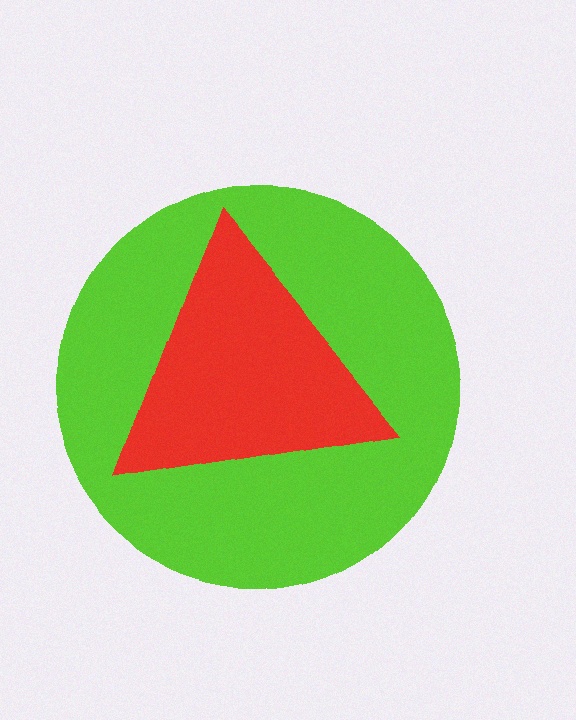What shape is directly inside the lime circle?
The red triangle.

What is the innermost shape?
The red triangle.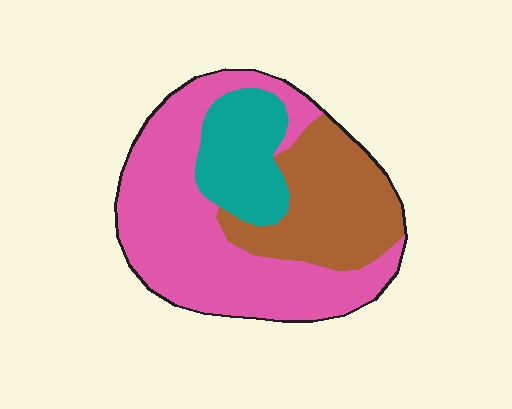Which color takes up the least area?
Teal, at roughly 20%.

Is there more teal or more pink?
Pink.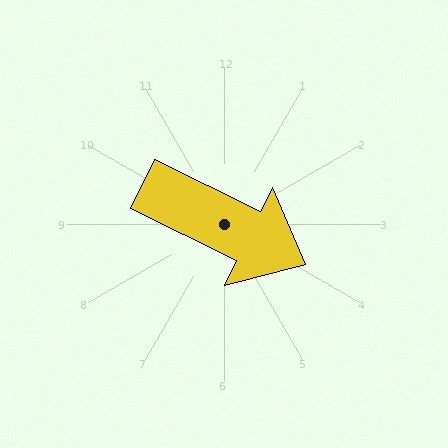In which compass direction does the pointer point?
Southeast.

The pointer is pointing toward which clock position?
Roughly 4 o'clock.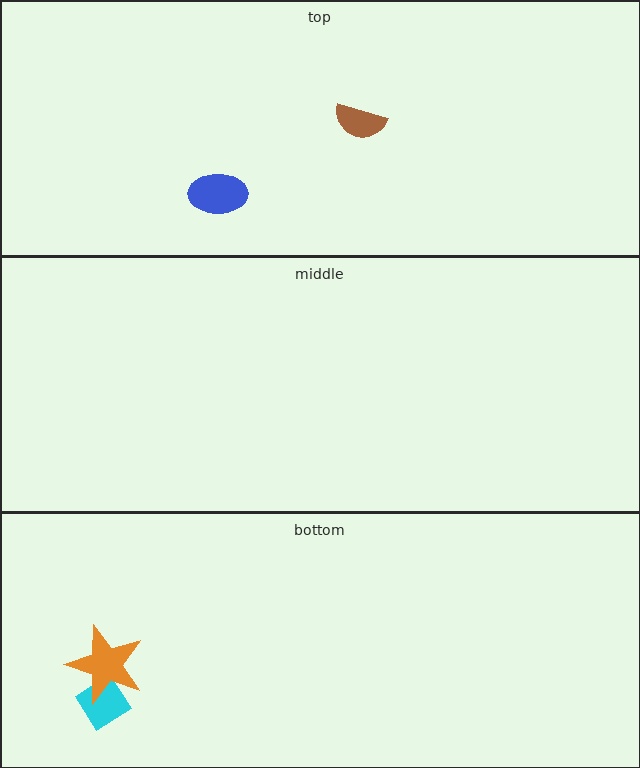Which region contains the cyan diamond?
The bottom region.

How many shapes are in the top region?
2.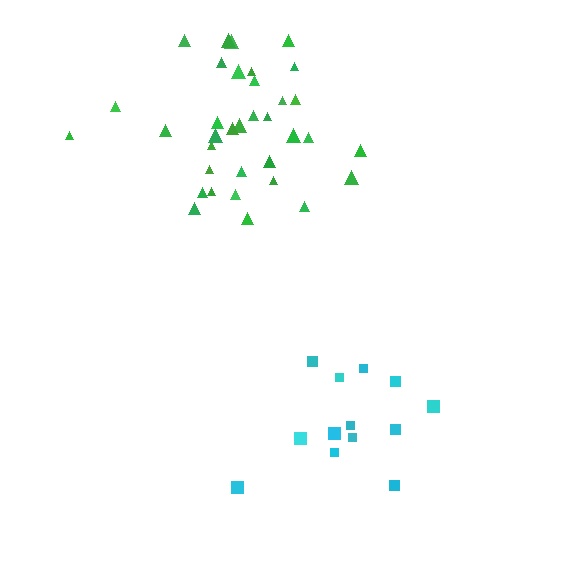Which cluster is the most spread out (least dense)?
Cyan.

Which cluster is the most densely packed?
Green.